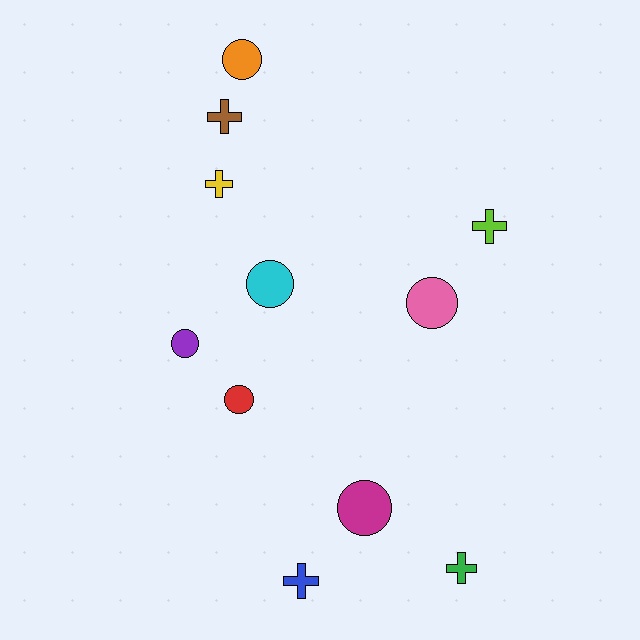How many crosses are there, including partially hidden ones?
There are 5 crosses.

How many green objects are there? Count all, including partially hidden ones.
There is 1 green object.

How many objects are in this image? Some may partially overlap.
There are 11 objects.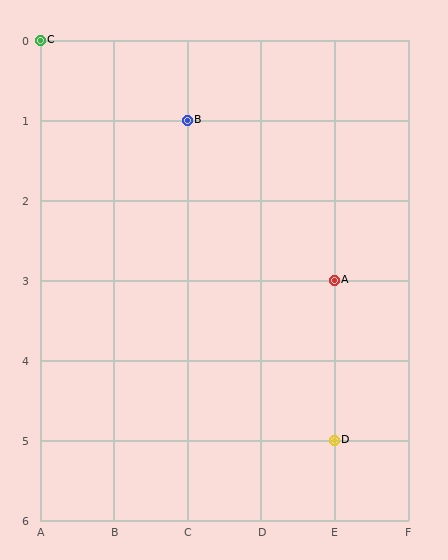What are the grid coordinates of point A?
Point A is at grid coordinates (E, 3).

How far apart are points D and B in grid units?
Points D and B are 2 columns and 4 rows apart (about 4.5 grid units diagonally).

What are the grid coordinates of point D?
Point D is at grid coordinates (E, 5).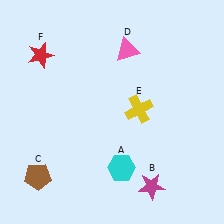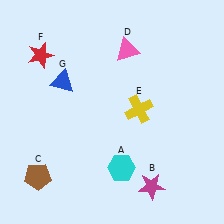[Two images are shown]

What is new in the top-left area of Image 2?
A blue triangle (G) was added in the top-left area of Image 2.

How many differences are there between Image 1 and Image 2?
There is 1 difference between the two images.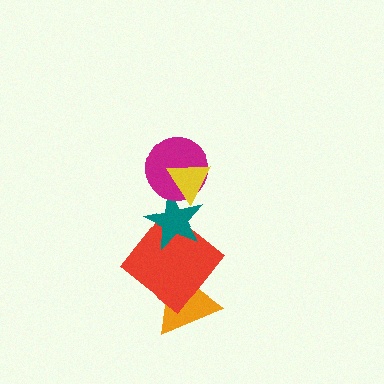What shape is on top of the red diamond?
The teal star is on top of the red diamond.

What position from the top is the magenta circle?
The magenta circle is 2nd from the top.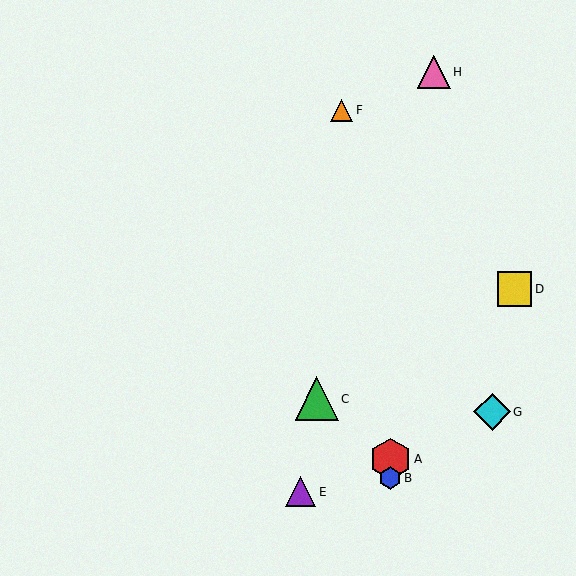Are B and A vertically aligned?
Yes, both are at x≈390.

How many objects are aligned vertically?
2 objects (A, B) are aligned vertically.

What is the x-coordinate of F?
Object F is at x≈342.